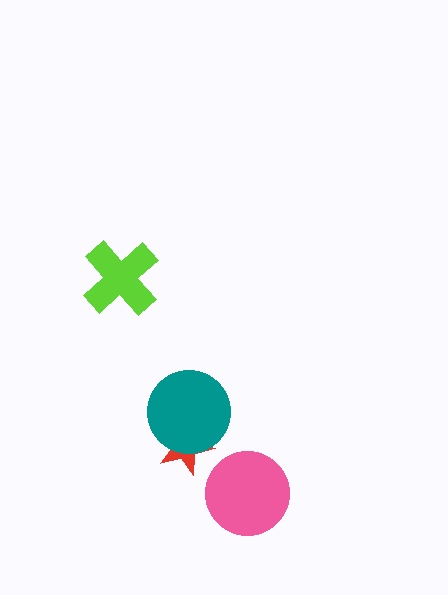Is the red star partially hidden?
Yes, it is partially covered by another shape.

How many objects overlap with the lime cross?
0 objects overlap with the lime cross.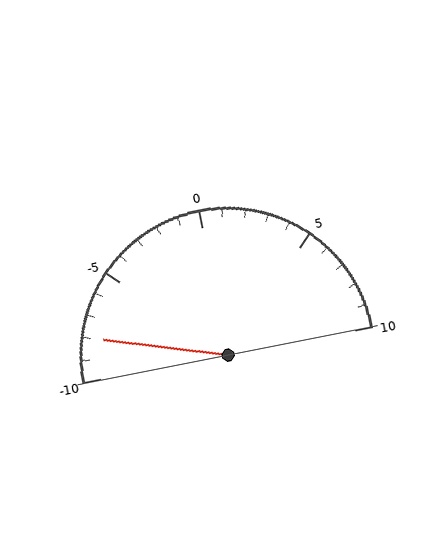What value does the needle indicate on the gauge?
The needle indicates approximately -8.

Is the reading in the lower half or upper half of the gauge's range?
The reading is in the lower half of the range (-10 to 10).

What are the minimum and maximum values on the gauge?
The gauge ranges from -10 to 10.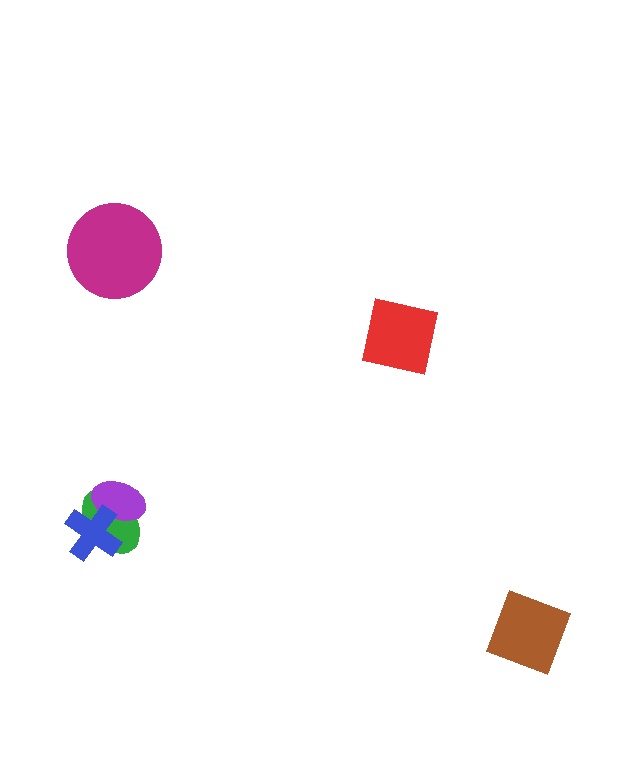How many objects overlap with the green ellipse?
2 objects overlap with the green ellipse.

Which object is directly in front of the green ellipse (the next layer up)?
The purple ellipse is directly in front of the green ellipse.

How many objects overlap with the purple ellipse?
2 objects overlap with the purple ellipse.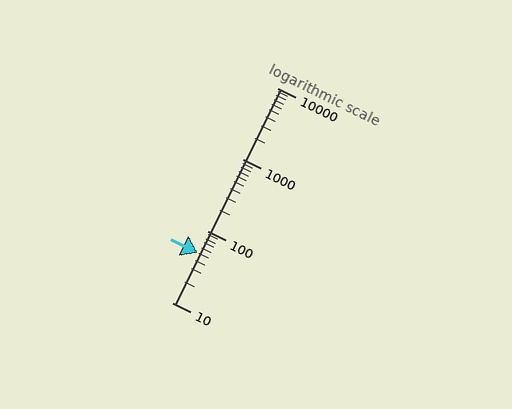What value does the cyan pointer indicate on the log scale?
The pointer indicates approximately 50.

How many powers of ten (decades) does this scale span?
The scale spans 3 decades, from 10 to 10000.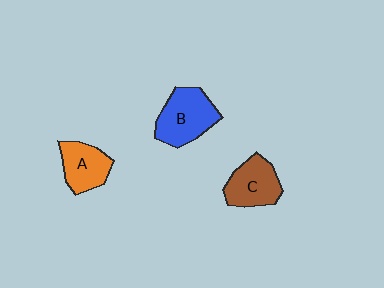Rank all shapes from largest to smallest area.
From largest to smallest: B (blue), C (brown), A (orange).